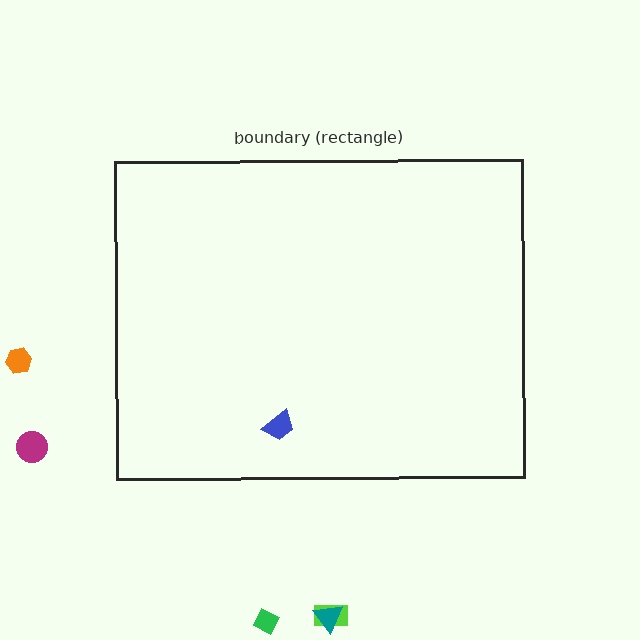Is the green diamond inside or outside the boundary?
Outside.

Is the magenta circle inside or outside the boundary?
Outside.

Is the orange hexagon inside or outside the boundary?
Outside.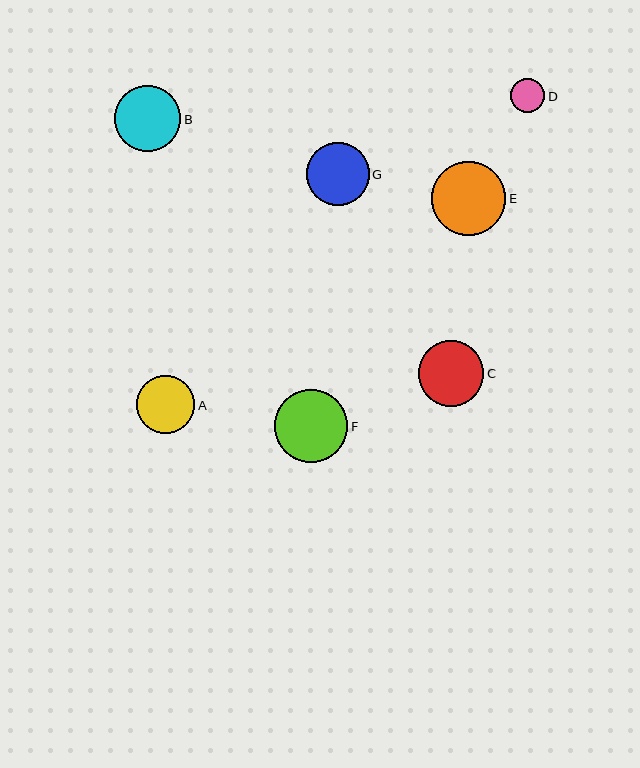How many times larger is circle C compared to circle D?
Circle C is approximately 1.9 times the size of circle D.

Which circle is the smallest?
Circle D is the smallest with a size of approximately 34 pixels.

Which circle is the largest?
Circle E is the largest with a size of approximately 74 pixels.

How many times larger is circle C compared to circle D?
Circle C is approximately 1.9 times the size of circle D.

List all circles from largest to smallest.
From largest to smallest: E, F, B, C, G, A, D.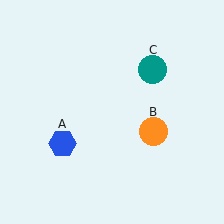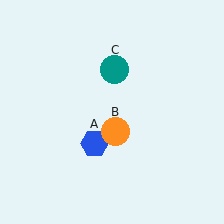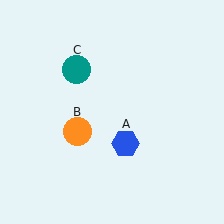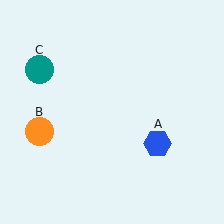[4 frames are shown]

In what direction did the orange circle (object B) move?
The orange circle (object B) moved left.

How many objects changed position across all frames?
3 objects changed position: blue hexagon (object A), orange circle (object B), teal circle (object C).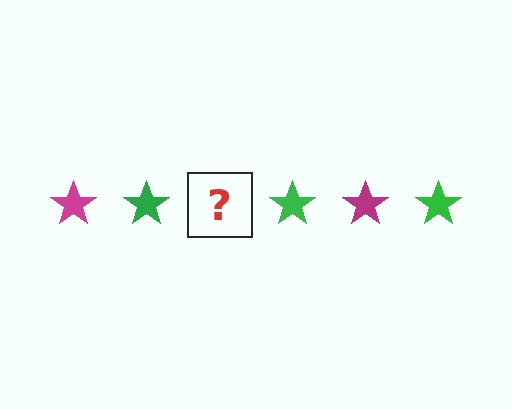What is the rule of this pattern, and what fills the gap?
The rule is that the pattern cycles through magenta, green stars. The gap should be filled with a magenta star.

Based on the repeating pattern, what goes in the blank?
The blank should be a magenta star.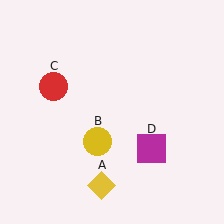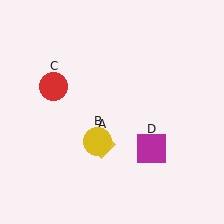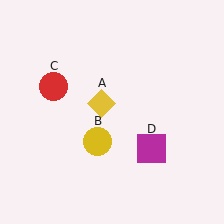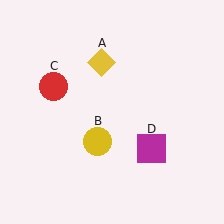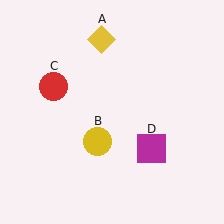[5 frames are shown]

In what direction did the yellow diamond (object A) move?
The yellow diamond (object A) moved up.